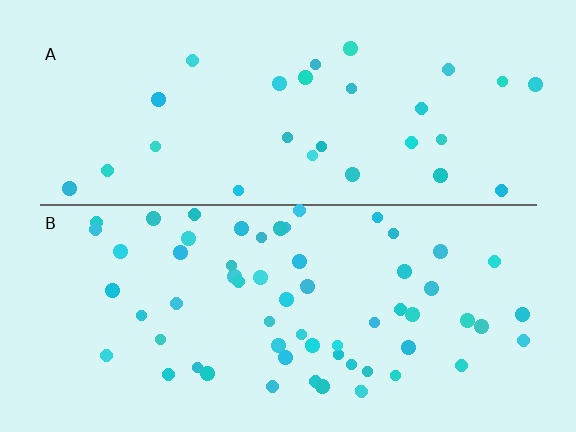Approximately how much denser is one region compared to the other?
Approximately 2.2× — region B over region A.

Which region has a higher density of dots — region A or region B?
B (the bottom).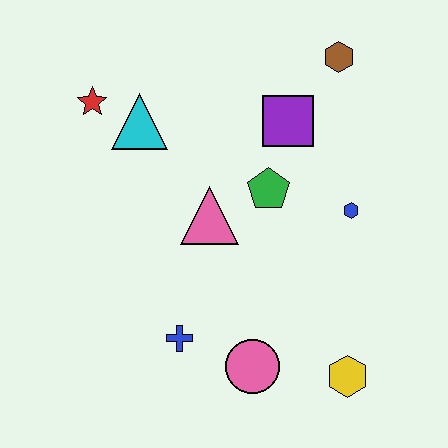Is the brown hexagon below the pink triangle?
No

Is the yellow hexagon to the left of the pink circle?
No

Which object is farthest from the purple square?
The yellow hexagon is farthest from the purple square.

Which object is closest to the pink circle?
The blue cross is closest to the pink circle.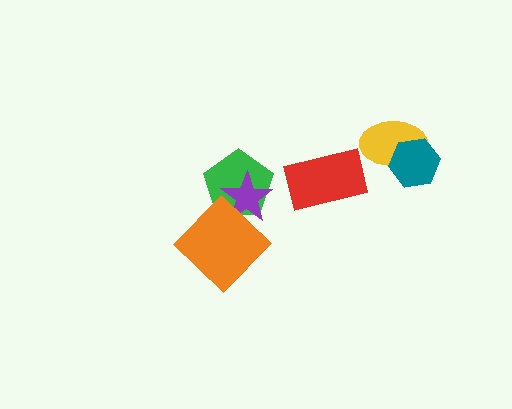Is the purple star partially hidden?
Yes, it is partially covered by another shape.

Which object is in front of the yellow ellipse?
The teal hexagon is in front of the yellow ellipse.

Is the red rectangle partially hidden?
No, no other shape covers it.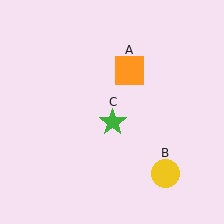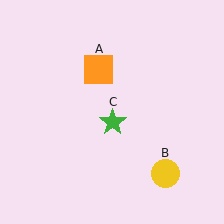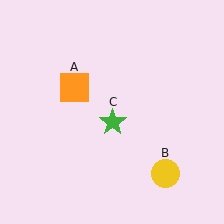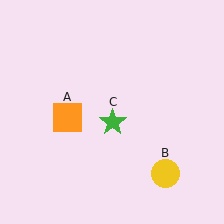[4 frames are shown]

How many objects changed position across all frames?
1 object changed position: orange square (object A).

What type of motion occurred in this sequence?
The orange square (object A) rotated counterclockwise around the center of the scene.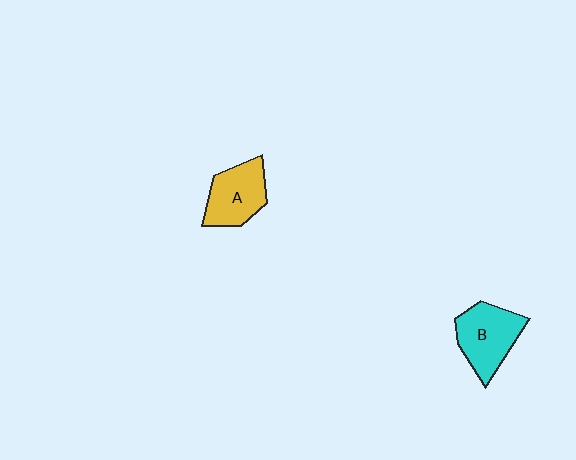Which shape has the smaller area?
Shape A (yellow).